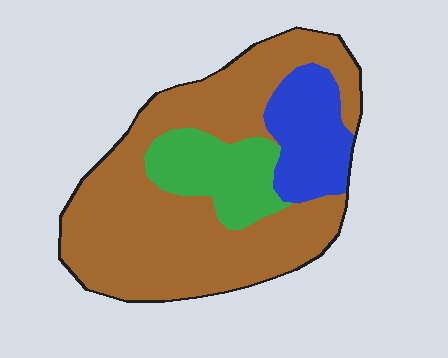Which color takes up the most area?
Brown, at roughly 70%.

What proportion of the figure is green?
Green covers roughly 15% of the figure.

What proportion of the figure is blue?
Blue takes up about one sixth (1/6) of the figure.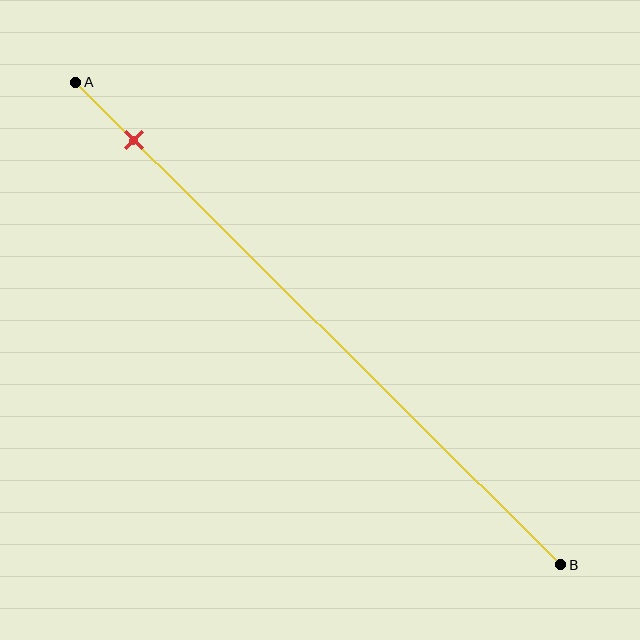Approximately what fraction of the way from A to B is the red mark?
The red mark is approximately 10% of the way from A to B.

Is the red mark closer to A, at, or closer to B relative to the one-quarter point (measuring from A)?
The red mark is closer to point A than the one-quarter point of segment AB.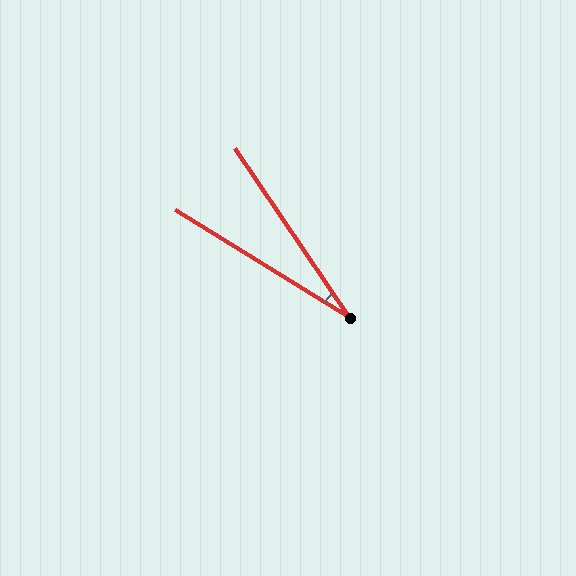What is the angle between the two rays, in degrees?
Approximately 24 degrees.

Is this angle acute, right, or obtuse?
It is acute.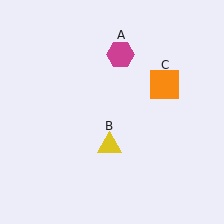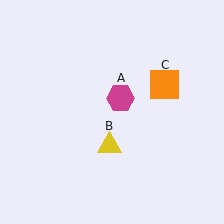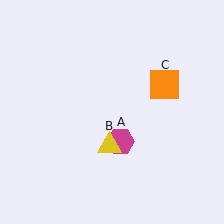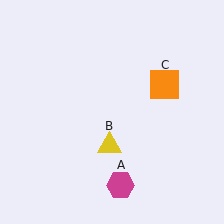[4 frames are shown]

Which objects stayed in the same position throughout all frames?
Yellow triangle (object B) and orange square (object C) remained stationary.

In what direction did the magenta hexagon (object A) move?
The magenta hexagon (object A) moved down.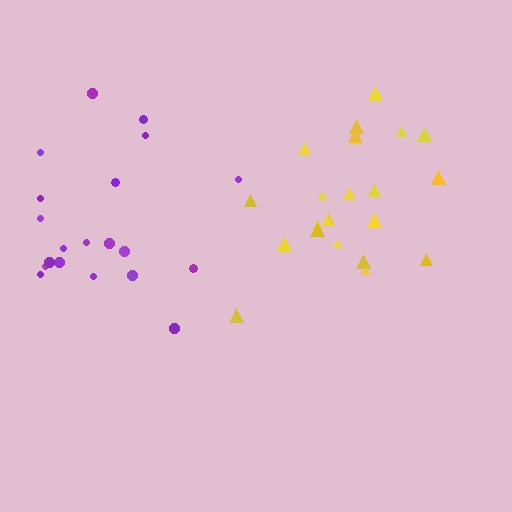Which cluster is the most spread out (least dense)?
Purple.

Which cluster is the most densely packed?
Yellow.